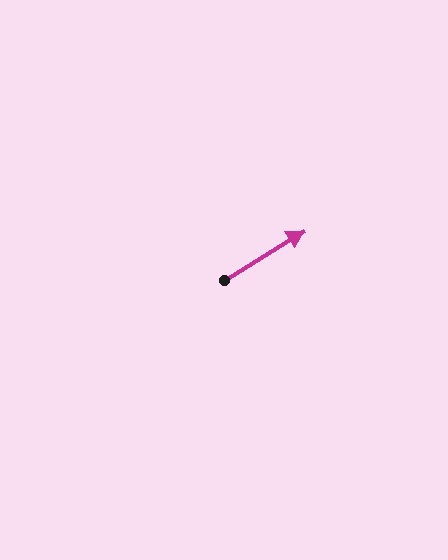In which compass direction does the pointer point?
Northeast.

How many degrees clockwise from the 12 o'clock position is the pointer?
Approximately 58 degrees.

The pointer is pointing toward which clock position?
Roughly 2 o'clock.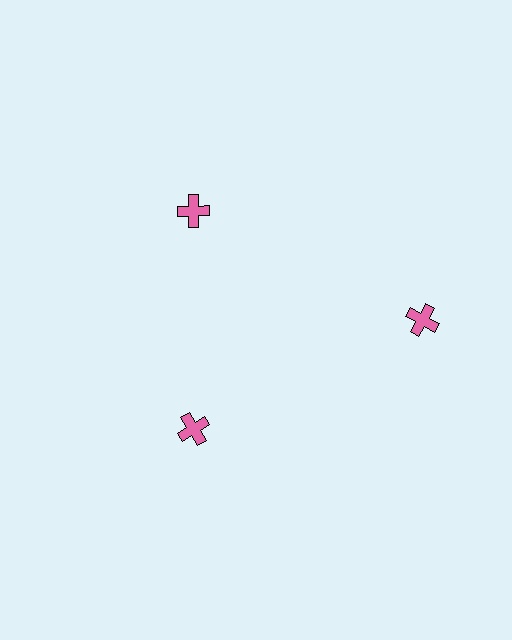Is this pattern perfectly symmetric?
No. The 3 pink crosses are arranged in a ring, but one element near the 3 o'clock position is pushed outward from the center, breaking the 3-fold rotational symmetry.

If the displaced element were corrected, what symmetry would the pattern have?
It would have 3-fold rotational symmetry — the pattern would map onto itself every 120 degrees.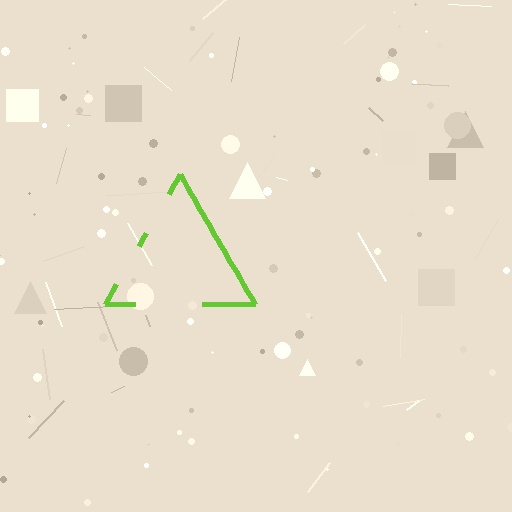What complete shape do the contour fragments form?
The contour fragments form a triangle.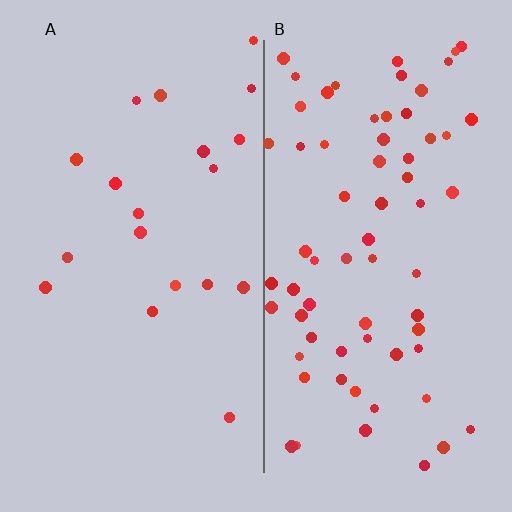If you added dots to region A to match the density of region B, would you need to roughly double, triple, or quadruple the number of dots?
Approximately quadruple.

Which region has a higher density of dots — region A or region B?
B (the right).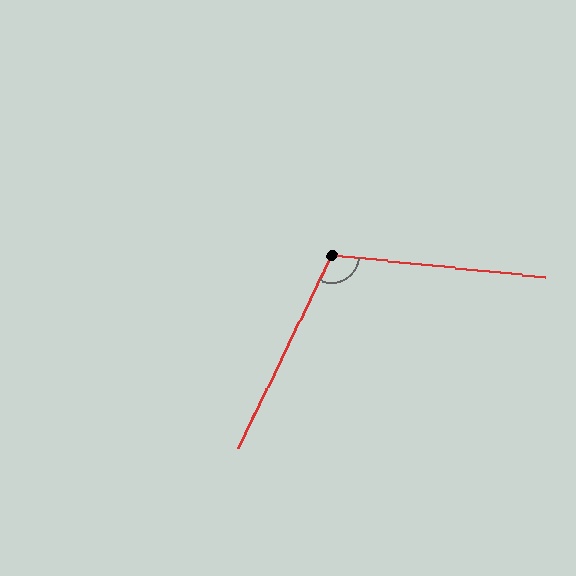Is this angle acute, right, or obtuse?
It is obtuse.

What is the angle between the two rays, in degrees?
Approximately 110 degrees.